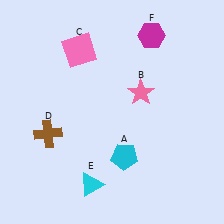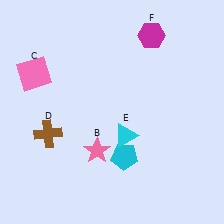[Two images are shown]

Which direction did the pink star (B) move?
The pink star (B) moved down.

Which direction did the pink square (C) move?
The pink square (C) moved left.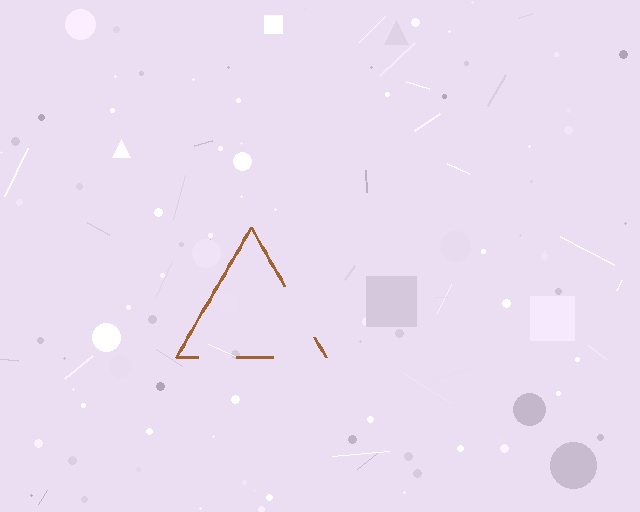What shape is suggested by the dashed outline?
The dashed outline suggests a triangle.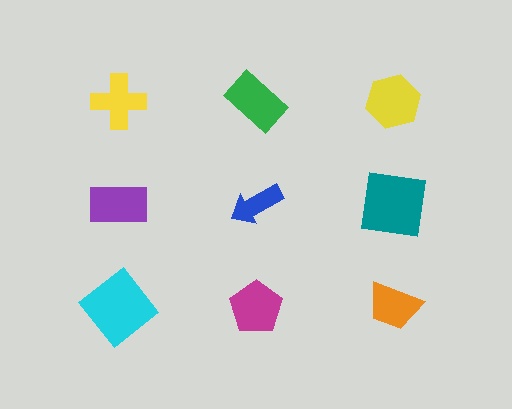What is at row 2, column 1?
A purple rectangle.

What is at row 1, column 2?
A green rectangle.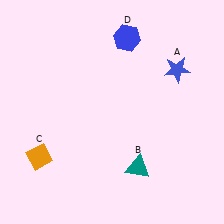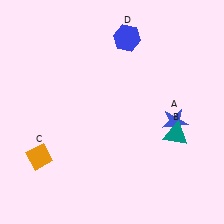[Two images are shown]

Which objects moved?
The objects that moved are: the blue star (A), the teal triangle (B).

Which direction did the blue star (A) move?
The blue star (A) moved down.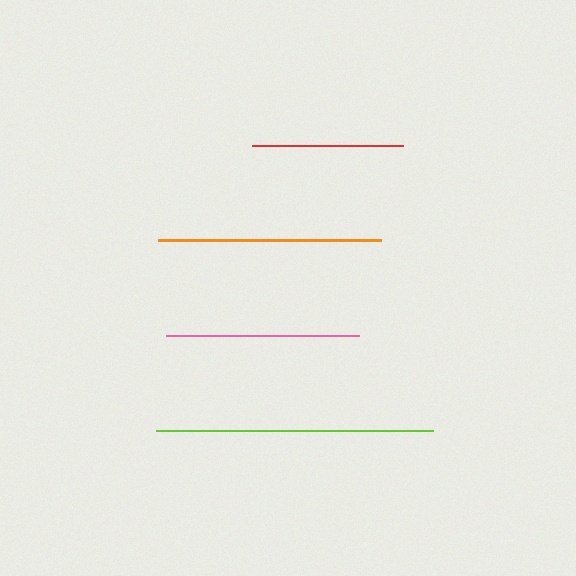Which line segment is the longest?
The lime line is the longest at approximately 277 pixels.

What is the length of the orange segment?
The orange segment is approximately 223 pixels long.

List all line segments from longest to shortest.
From longest to shortest: lime, orange, pink, red.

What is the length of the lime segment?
The lime segment is approximately 277 pixels long.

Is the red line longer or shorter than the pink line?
The pink line is longer than the red line.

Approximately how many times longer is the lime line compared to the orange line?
The lime line is approximately 1.2 times the length of the orange line.